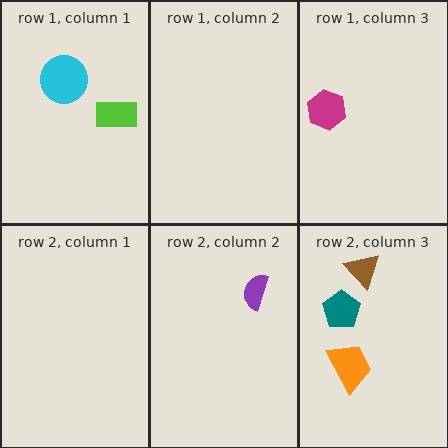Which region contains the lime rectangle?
The row 1, column 1 region.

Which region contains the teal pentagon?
The row 2, column 3 region.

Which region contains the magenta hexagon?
The row 1, column 3 region.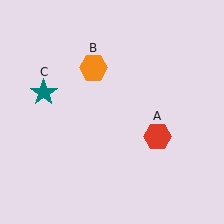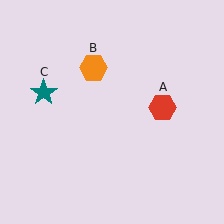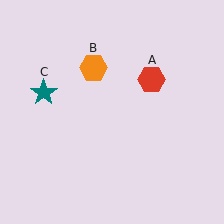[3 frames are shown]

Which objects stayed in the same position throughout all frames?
Orange hexagon (object B) and teal star (object C) remained stationary.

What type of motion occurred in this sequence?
The red hexagon (object A) rotated counterclockwise around the center of the scene.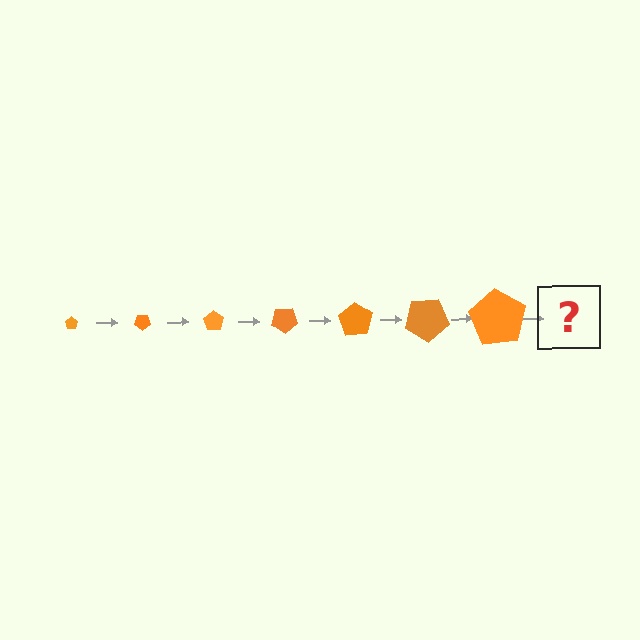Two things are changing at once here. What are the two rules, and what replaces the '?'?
The two rules are that the pentagon grows larger each step and it rotates 35 degrees each step. The '?' should be a pentagon, larger than the previous one and rotated 245 degrees from the start.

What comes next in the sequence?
The next element should be a pentagon, larger than the previous one and rotated 245 degrees from the start.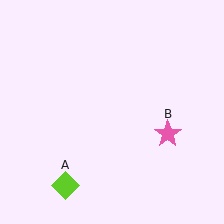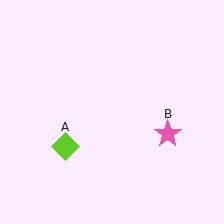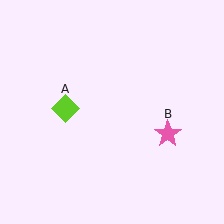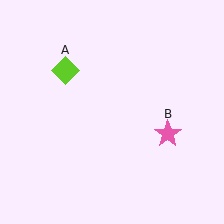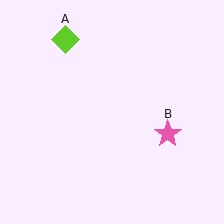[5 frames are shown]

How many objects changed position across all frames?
1 object changed position: lime diamond (object A).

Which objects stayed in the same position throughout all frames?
Pink star (object B) remained stationary.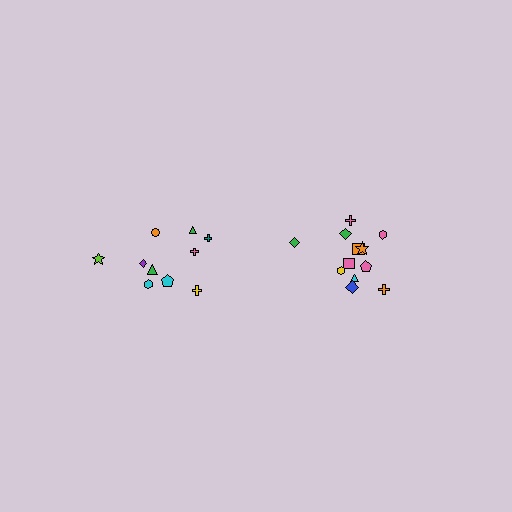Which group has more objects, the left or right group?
The right group.